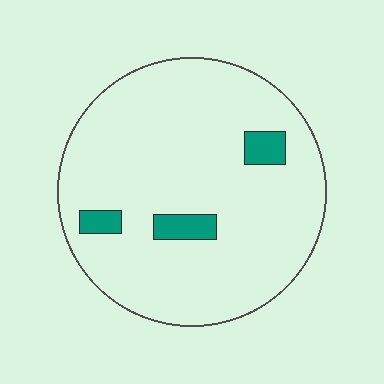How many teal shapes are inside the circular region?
3.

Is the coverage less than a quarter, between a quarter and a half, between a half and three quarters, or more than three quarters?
Less than a quarter.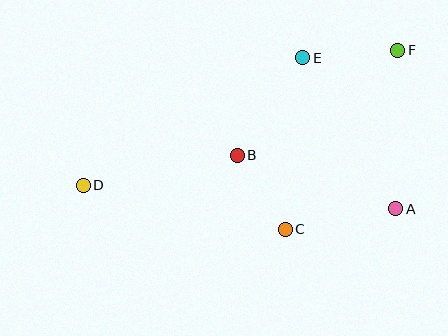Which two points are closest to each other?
Points B and C are closest to each other.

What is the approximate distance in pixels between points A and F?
The distance between A and F is approximately 158 pixels.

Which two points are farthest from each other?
Points D and F are farthest from each other.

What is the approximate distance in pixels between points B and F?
The distance between B and F is approximately 192 pixels.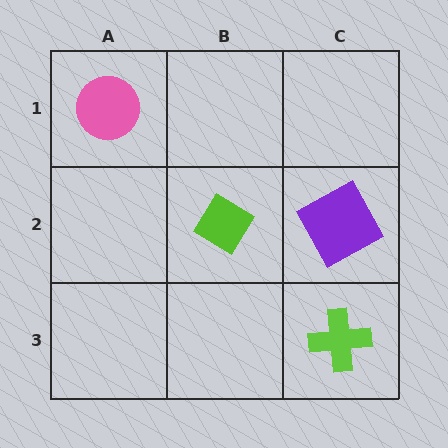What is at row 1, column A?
A pink circle.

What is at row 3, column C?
A lime cross.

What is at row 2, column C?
A purple square.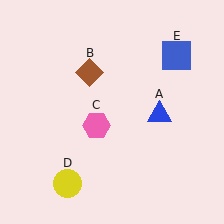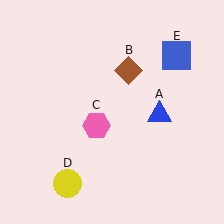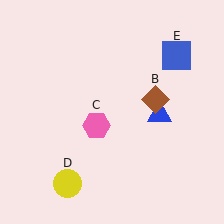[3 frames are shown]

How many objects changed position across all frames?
1 object changed position: brown diamond (object B).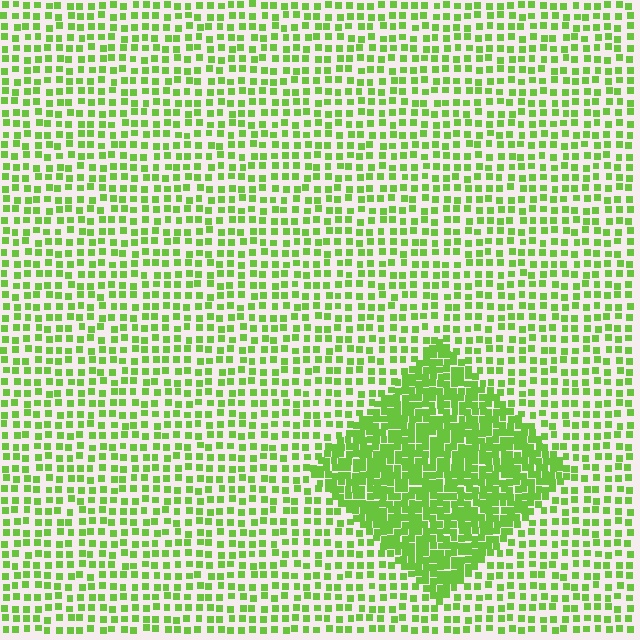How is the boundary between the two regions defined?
The boundary is defined by a change in element density (approximately 2.3x ratio). All elements are the same color, size, and shape.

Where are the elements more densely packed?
The elements are more densely packed inside the diamond boundary.